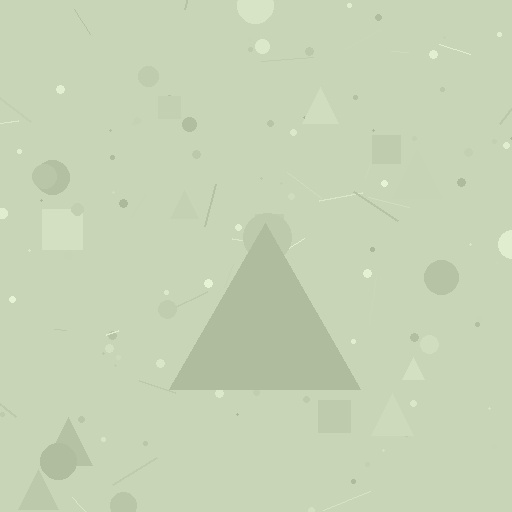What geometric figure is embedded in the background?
A triangle is embedded in the background.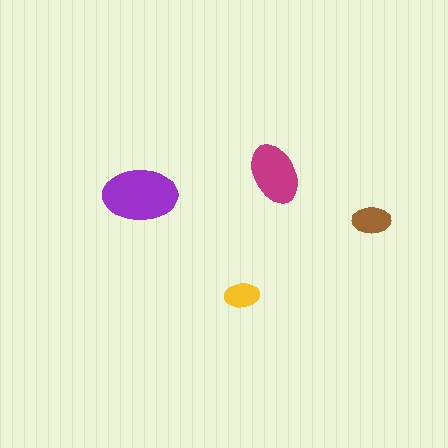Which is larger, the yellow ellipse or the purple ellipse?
The purple one.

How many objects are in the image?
There are 4 objects in the image.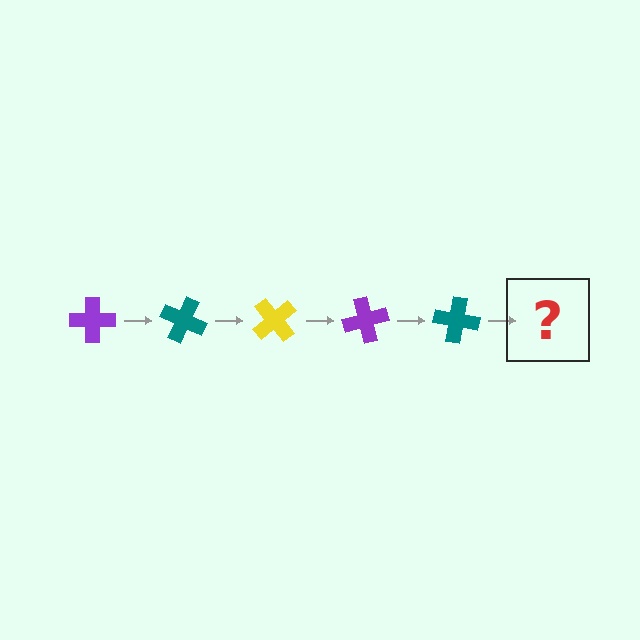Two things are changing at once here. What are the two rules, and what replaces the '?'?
The two rules are that it rotates 25 degrees each step and the color cycles through purple, teal, and yellow. The '?' should be a yellow cross, rotated 125 degrees from the start.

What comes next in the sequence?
The next element should be a yellow cross, rotated 125 degrees from the start.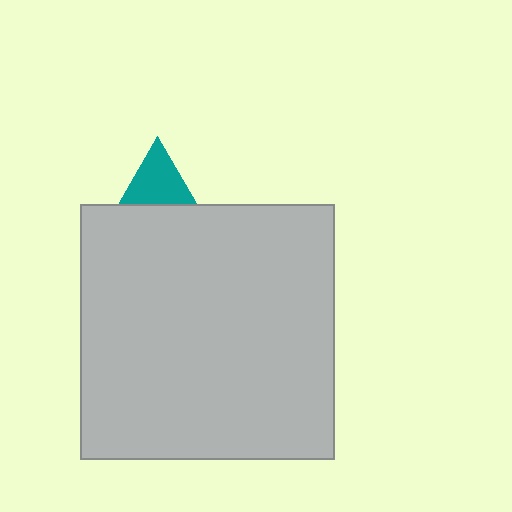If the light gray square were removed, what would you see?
You would see the complete teal triangle.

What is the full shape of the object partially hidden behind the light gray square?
The partially hidden object is a teal triangle.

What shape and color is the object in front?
The object in front is a light gray square.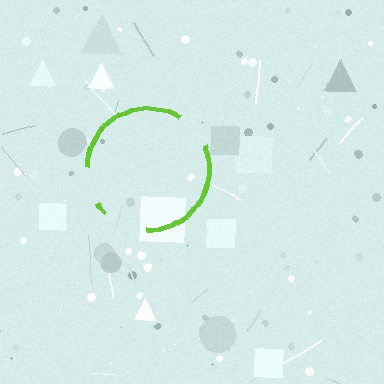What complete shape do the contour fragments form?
The contour fragments form a circle.